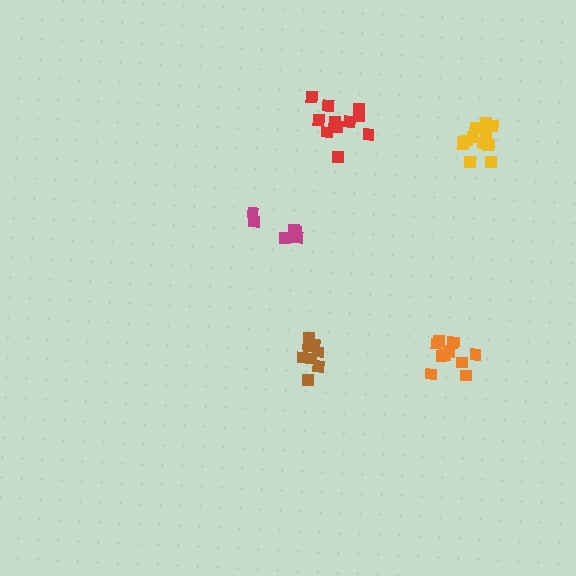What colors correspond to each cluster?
The clusters are colored: brown, magenta, red, orange, yellow.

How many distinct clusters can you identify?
There are 5 distinct clusters.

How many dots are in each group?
Group 1: 9 dots, Group 2: 6 dots, Group 3: 11 dots, Group 4: 11 dots, Group 5: 12 dots (49 total).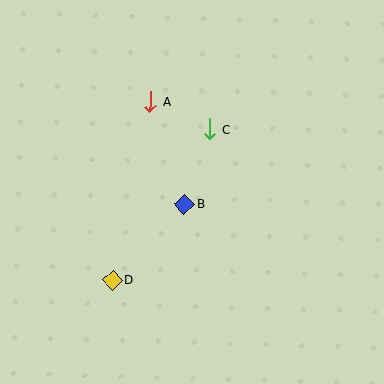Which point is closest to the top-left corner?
Point A is closest to the top-left corner.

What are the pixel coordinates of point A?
Point A is at (151, 101).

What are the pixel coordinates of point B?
Point B is at (184, 204).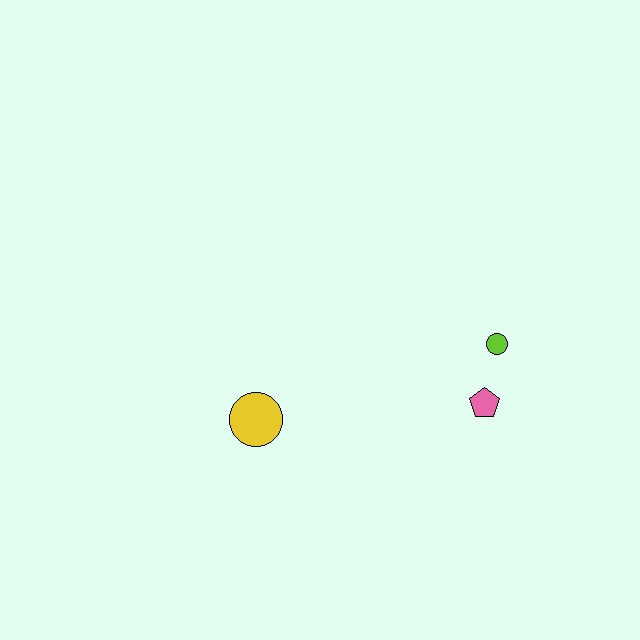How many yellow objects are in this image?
There is 1 yellow object.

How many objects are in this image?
There are 3 objects.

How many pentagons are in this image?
There is 1 pentagon.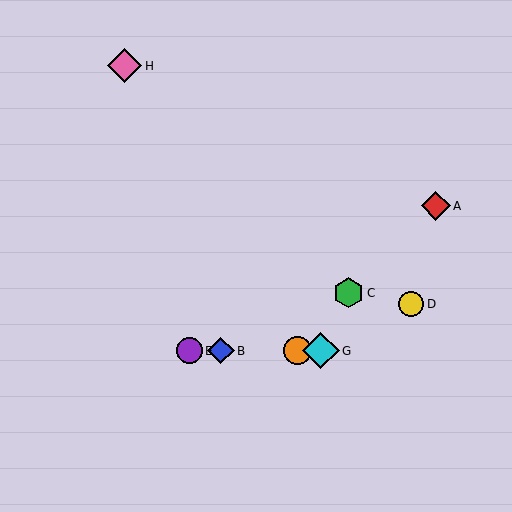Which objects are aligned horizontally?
Objects B, E, F, G are aligned horizontally.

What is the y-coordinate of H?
Object H is at y≈66.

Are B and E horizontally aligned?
Yes, both are at y≈351.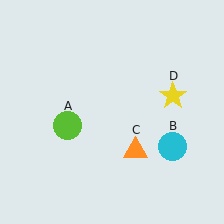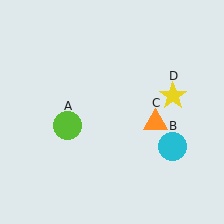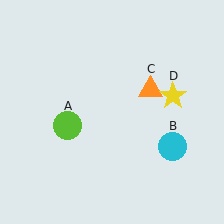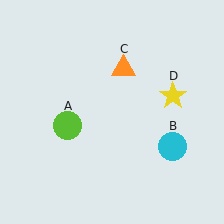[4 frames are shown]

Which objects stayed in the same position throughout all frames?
Lime circle (object A) and cyan circle (object B) and yellow star (object D) remained stationary.